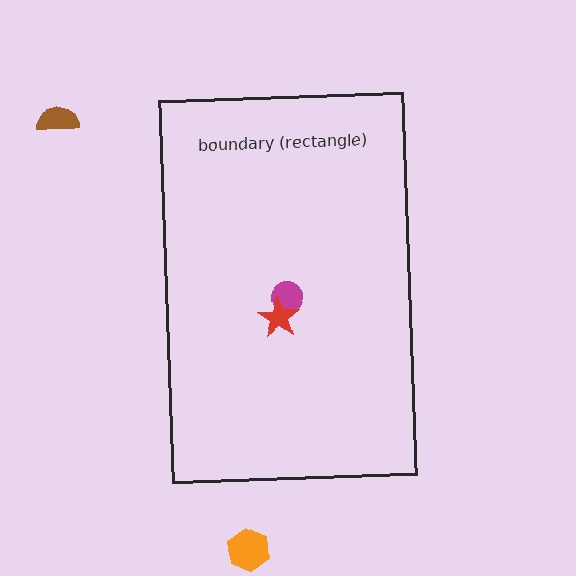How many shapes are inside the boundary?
2 inside, 2 outside.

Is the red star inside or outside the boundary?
Inside.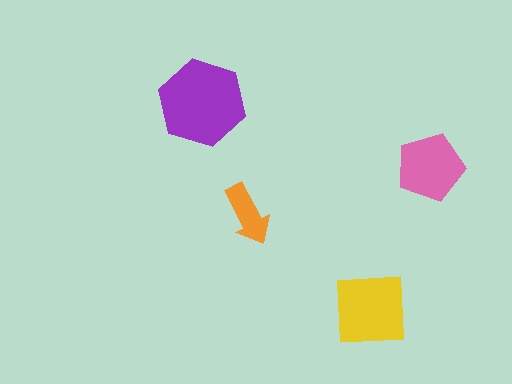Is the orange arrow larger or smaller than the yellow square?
Smaller.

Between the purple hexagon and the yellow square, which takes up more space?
The purple hexagon.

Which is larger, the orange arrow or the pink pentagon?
The pink pentagon.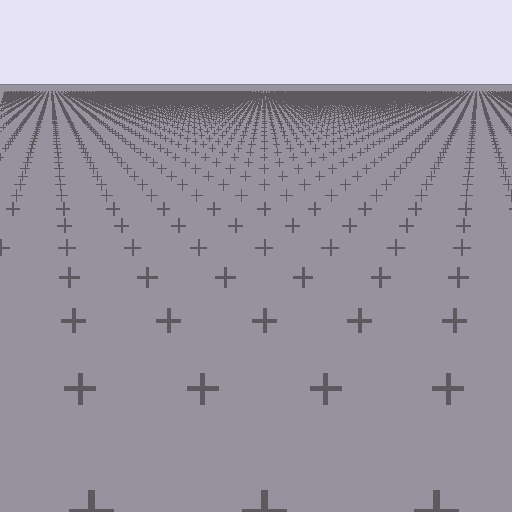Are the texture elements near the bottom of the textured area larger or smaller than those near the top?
Larger. Near the bottom, elements are closer to the viewer and appear at a bigger on-screen size.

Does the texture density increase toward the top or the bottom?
Density increases toward the top.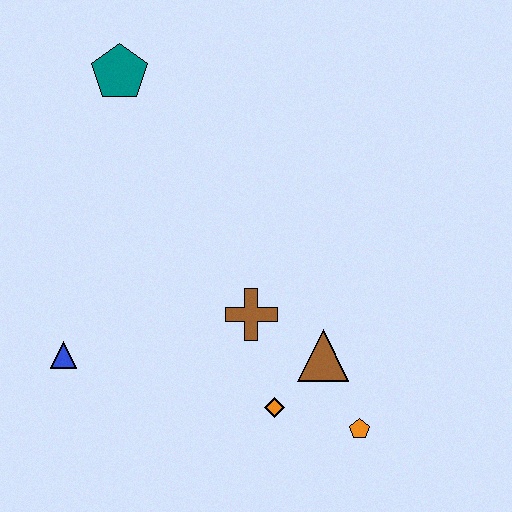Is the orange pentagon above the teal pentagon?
No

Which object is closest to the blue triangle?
The brown cross is closest to the blue triangle.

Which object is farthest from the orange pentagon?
The teal pentagon is farthest from the orange pentagon.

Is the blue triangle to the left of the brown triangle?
Yes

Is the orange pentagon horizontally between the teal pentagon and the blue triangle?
No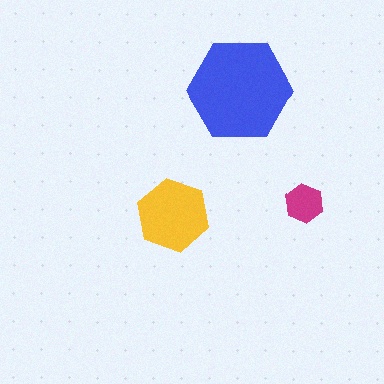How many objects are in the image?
There are 3 objects in the image.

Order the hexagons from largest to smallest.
the blue one, the yellow one, the magenta one.